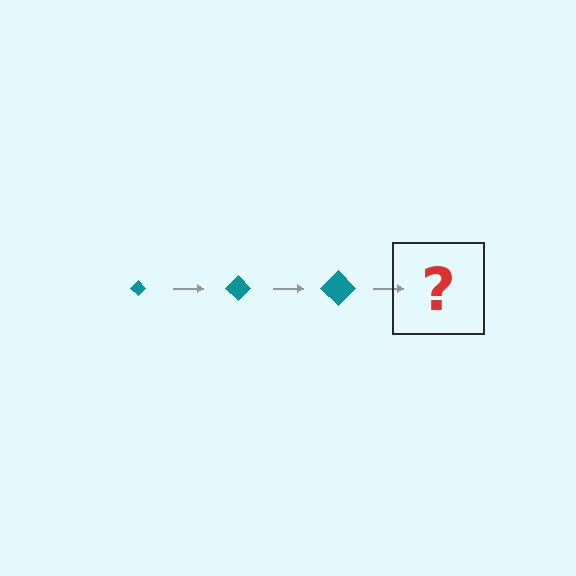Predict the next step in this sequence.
The next step is a teal diamond, larger than the previous one.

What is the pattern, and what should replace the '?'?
The pattern is that the diamond gets progressively larger each step. The '?' should be a teal diamond, larger than the previous one.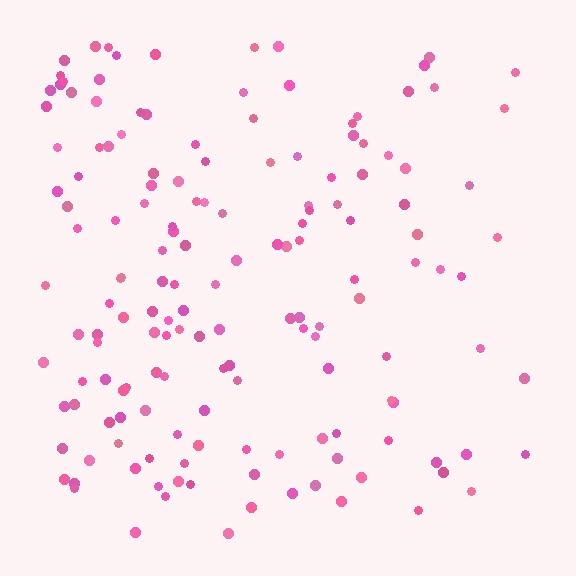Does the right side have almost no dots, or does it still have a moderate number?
Still a moderate number, just noticeably fewer than the left.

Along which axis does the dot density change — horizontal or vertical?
Horizontal.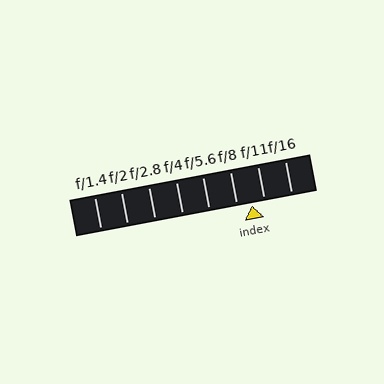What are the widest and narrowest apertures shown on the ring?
The widest aperture shown is f/1.4 and the narrowest is f/16.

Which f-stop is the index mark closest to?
The index mark is closest to f/11.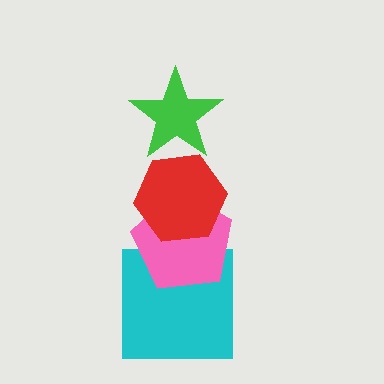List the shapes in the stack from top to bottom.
From top to bottom: the green star, the red hexagon, the pink pentagon, the cyan square.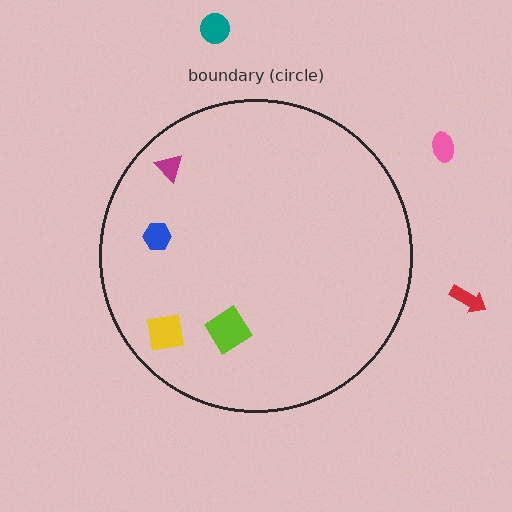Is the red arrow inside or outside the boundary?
Outside.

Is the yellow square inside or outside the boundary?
Inside.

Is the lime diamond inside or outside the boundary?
Inside.